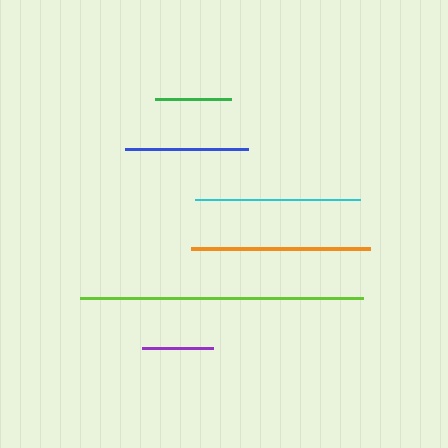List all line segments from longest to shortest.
From longest to shortest: lime, orange, cyan, blue, green, purple.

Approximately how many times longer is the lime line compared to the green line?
The lime line is approximately 3.7 times the length of the green line.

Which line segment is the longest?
The lime line is the longest at approximately 283 pixels.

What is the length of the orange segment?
The orange segment is approximately 179 pixels long.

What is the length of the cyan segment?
The cyan segment is approximately 164 pixels long.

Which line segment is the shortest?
The purple line is the shortest at approximately 72 pixels.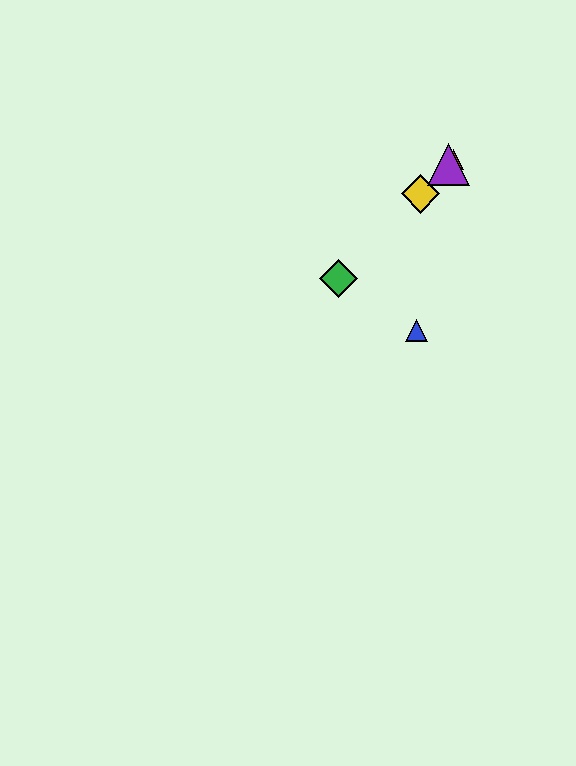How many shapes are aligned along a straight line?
4 shapes (the red triangle, the green diamond, the yellow diamond, the purple triangle) are aligned along a straight line.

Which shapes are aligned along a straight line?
The red triangle, the green diamond, the yellow diamond, the purple triangle are aligned along a straight line.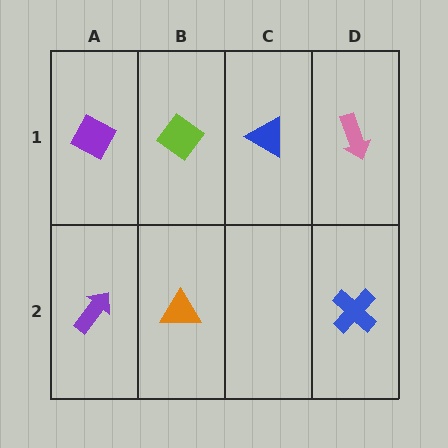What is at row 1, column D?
A pink arrow.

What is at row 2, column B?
An orange triangle.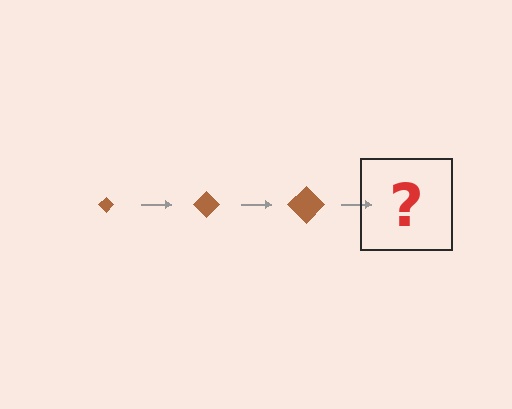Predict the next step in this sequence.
The next step is a brown diamond, larger than the previous one.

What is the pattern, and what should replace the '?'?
The pattern is that the diamond gets progressively larger each step. The '?' should be a brown diamond, larger than the previous one.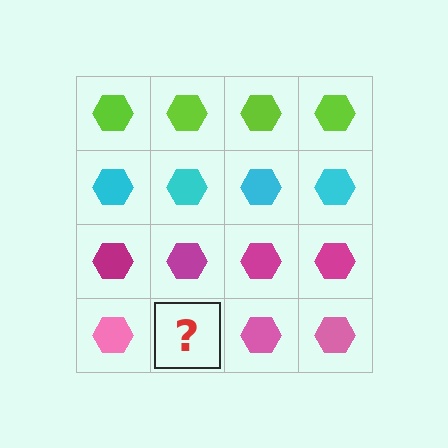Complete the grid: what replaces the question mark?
The question mark should be replaced with a pink hexagon.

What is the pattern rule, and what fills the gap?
The rule is that each row has a consistent color. The gap should be filled with a pink hexagon.